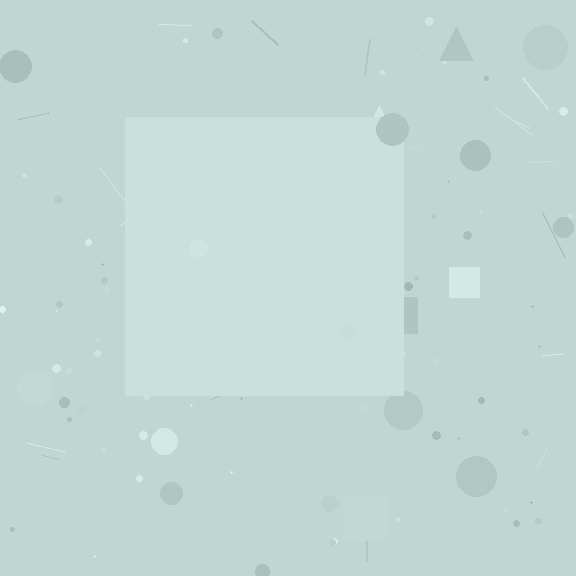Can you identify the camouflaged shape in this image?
The camouflaged shape is a square.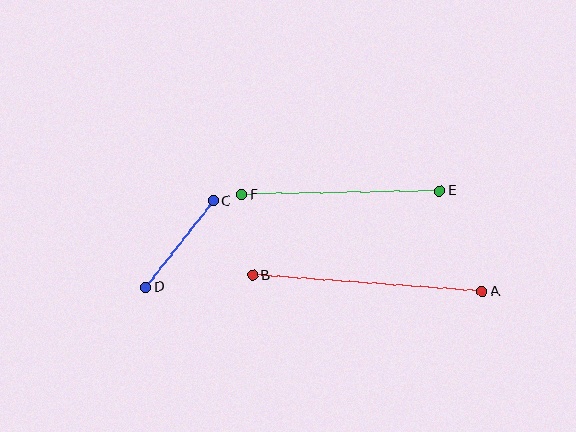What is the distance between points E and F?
The distance is approximately 198 pixels.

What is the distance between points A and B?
The distance is approximately 230 pixels.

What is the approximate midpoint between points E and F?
The midpoint is at approximately (341, 193) pixels.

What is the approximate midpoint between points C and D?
The midpoint is at approximately (180, 244) pixels.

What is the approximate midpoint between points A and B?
The midpoint is at approximately (367, 283) pixels.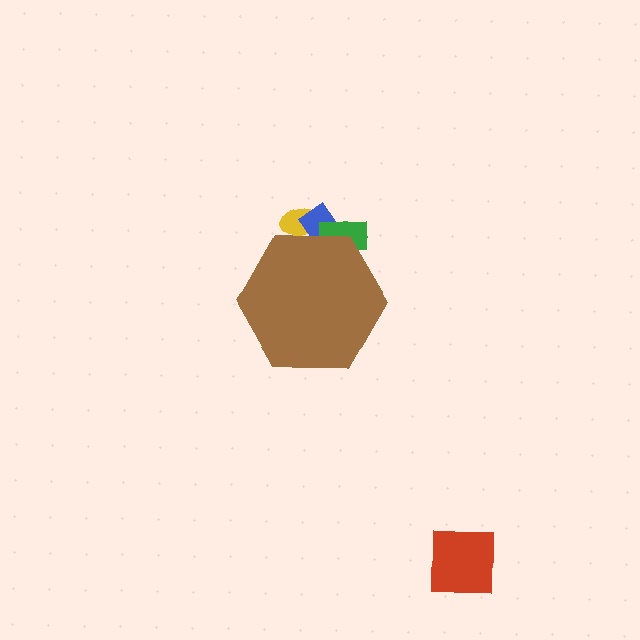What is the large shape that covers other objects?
A brown hexagon.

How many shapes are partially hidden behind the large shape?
3 shapes are partially hidden.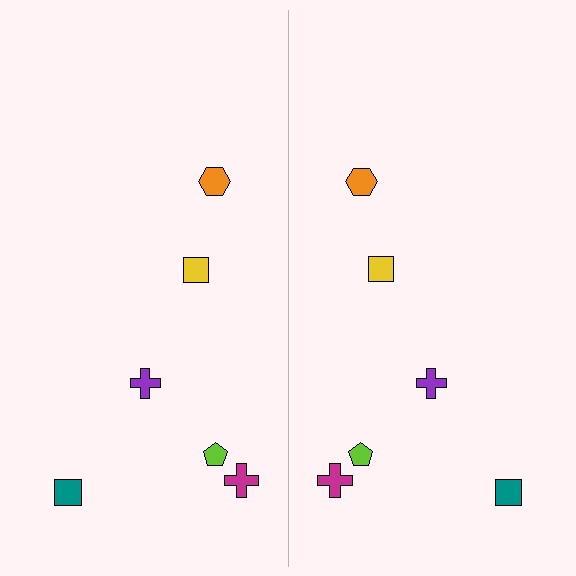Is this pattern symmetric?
Yes, this pattern has bilateral (reflection) symmetry.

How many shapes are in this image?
There are 12 shapes in this image.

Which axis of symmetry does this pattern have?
The pattern has a vertical axis of symmetry running through the center of the image.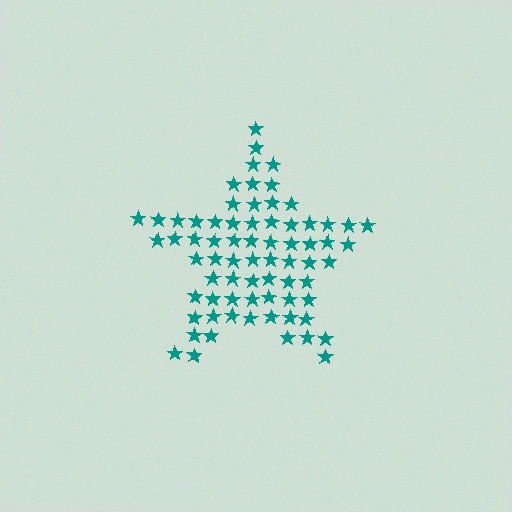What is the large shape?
The large shape is a star.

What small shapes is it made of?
It is made of small stars.